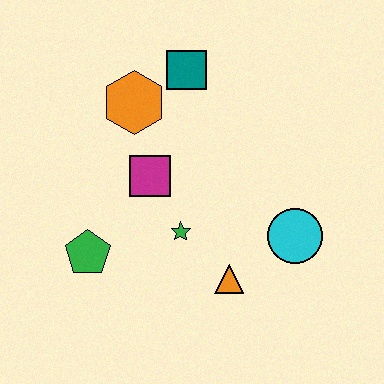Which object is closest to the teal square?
The orange hexagon is closest to the teal square.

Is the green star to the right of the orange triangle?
No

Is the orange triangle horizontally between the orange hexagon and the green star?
No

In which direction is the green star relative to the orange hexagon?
The green star is below the orange hexagon.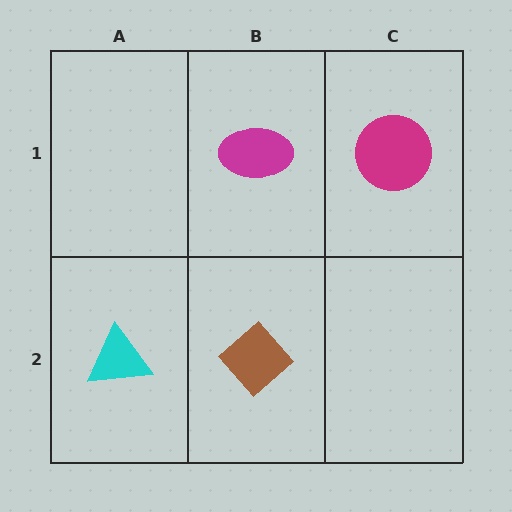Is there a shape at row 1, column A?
No, that cell is empty.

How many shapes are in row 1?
2 shapes.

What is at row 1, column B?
A magenta ellipse.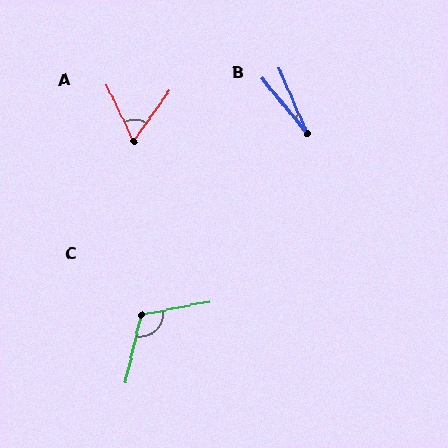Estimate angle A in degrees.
Approximately 61 degrees.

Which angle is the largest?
C, at approximately 114 degrees.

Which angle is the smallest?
B, at approximately 16 degrees.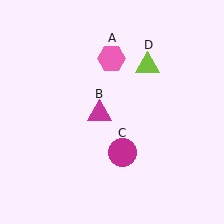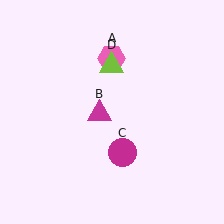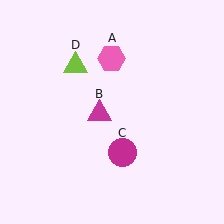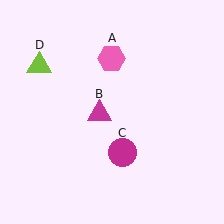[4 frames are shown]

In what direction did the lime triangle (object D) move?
The lime triangle (object D) moved left.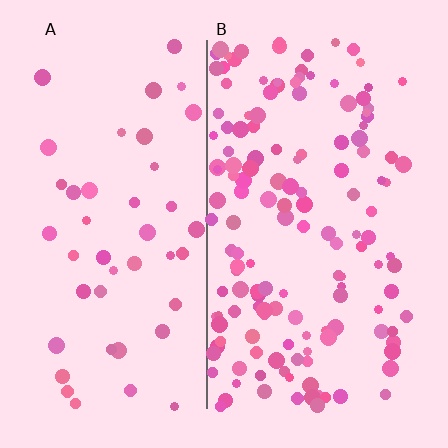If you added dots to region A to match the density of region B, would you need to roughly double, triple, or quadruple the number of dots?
Approximately triple.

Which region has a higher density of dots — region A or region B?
B (the right).